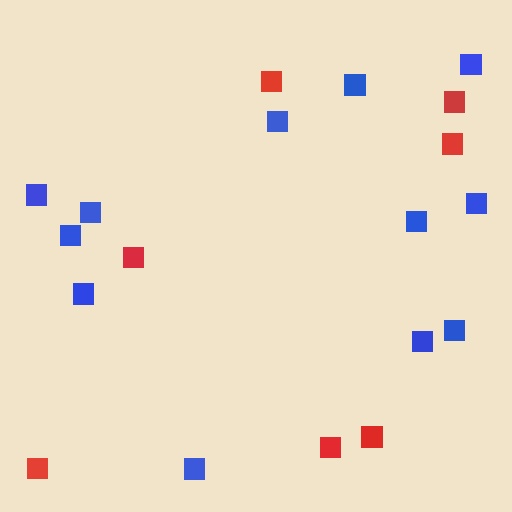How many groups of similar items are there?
There are 2 groups: one group of red squares (7) and one group of blue squares (12).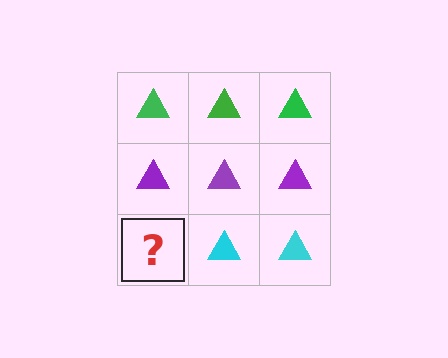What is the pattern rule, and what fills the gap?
The rule is that each row has a consistent color. The gap should be filled with a cyan triangle.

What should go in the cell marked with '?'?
The missing cell should contain a cyan triangle.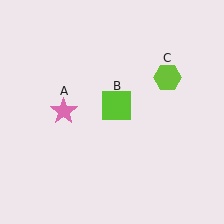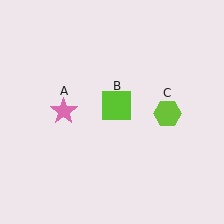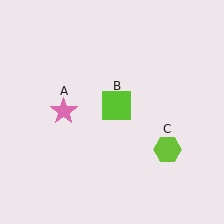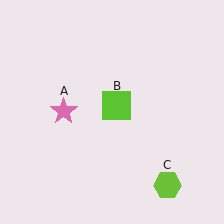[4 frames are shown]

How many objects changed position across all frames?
1 object changed position: lime hexagon (object C).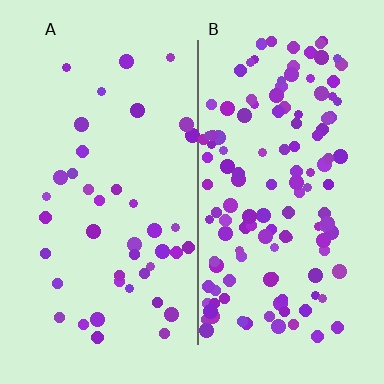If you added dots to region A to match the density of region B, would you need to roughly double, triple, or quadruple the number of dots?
Approximately triple.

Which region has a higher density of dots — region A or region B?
B (the right).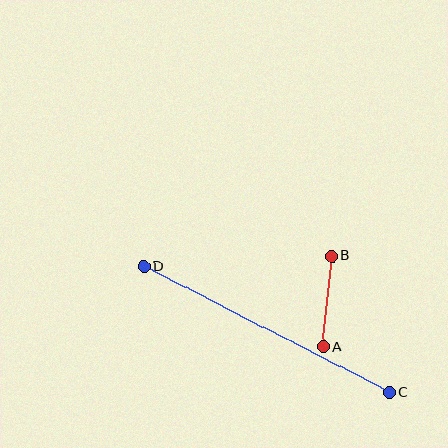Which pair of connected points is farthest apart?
Points C and D are farthest apart.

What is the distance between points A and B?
The distance is approximately 91 pixels.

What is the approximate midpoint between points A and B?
The midpoint is at approximately (327, 301) pixels.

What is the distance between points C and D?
The distance is approximately 276 pixels.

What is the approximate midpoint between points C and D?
The midpoint is at approximately (267, 329) pixels.